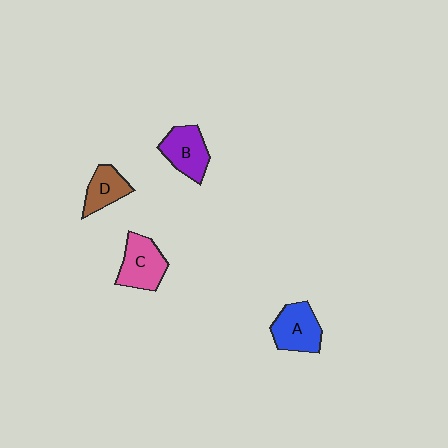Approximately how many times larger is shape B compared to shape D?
Approximately 1.3 times.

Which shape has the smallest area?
Shape D (brown).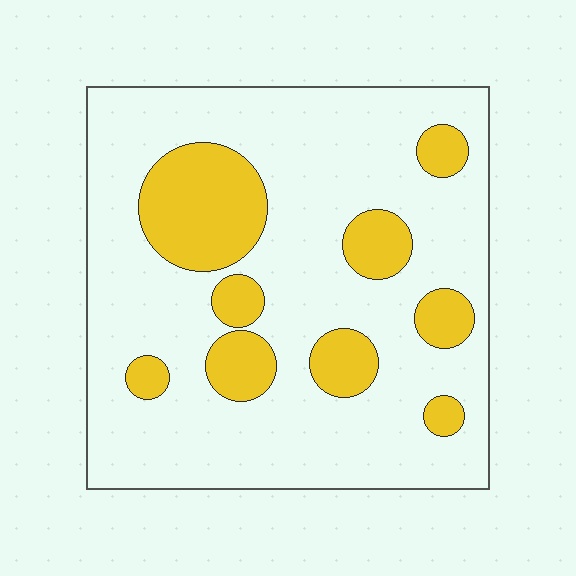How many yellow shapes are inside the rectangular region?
9.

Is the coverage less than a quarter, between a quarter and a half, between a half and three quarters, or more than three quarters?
Less than a quarter.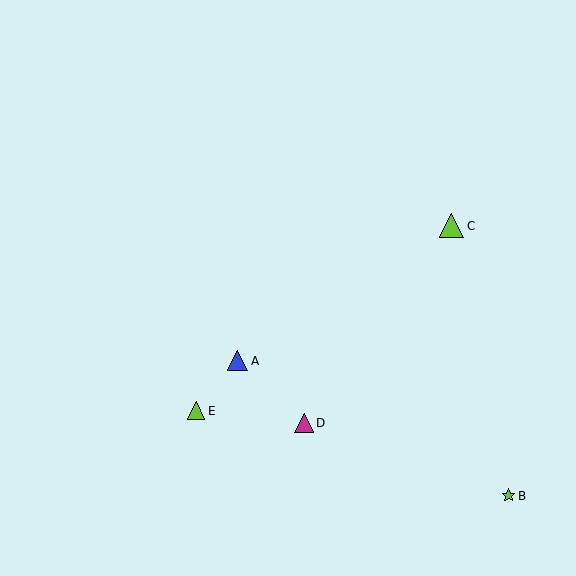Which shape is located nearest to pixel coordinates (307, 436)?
The magenta triangle (labeled D) at (304, 423) is nearest to that location.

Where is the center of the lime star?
The center of the lime star is at (509, 496).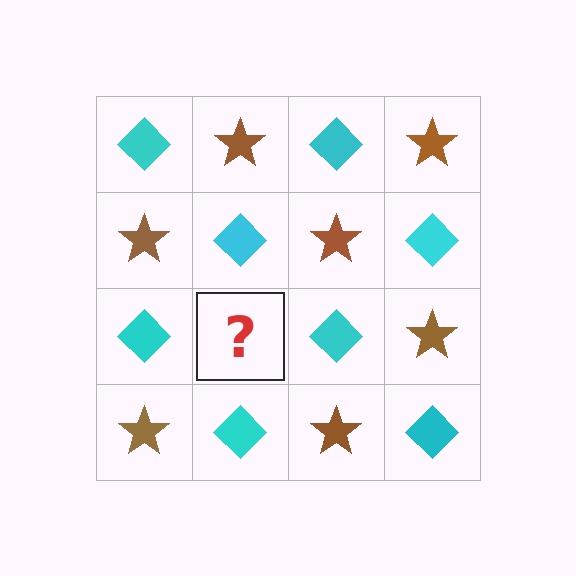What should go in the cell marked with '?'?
The missing cell should contain a brown star.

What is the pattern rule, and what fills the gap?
The rule is that it alternates cyan diamond and brown star in a checkerboard pattern. The gap should be filled with a brown star.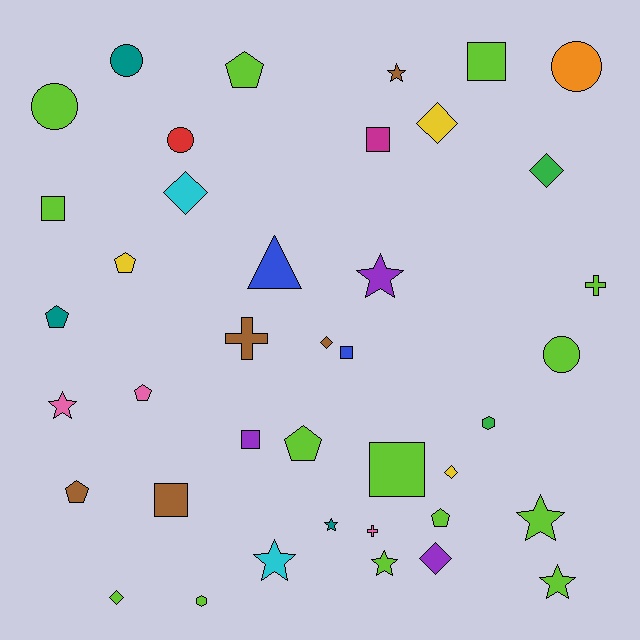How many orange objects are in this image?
There is 1 orange object.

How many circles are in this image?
There are 5 circles.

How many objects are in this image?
There are 40 objects.